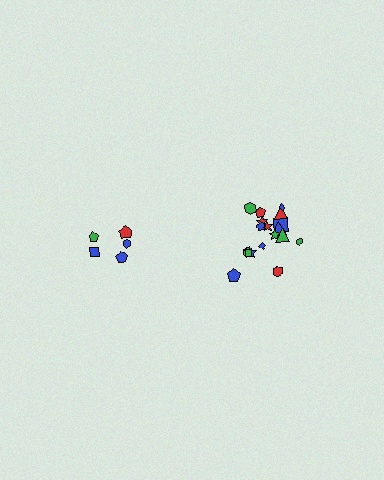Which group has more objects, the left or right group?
The right group.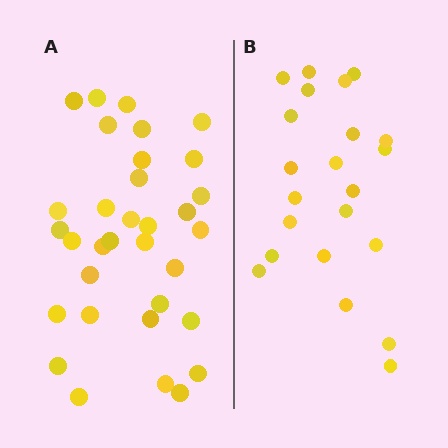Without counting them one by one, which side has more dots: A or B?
Region A (the left region) has more dots.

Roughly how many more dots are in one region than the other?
Region A has roughly 12 or so more dots than region B.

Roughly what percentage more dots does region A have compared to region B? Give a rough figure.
About 50% more.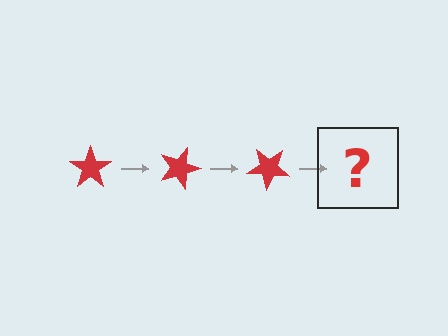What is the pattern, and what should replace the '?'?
The pattern is that the star rotates 20 degrees each step. The '?' should be a red star rotated 60 degrees.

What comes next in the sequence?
The next element should be a red star rotated 60 degrees.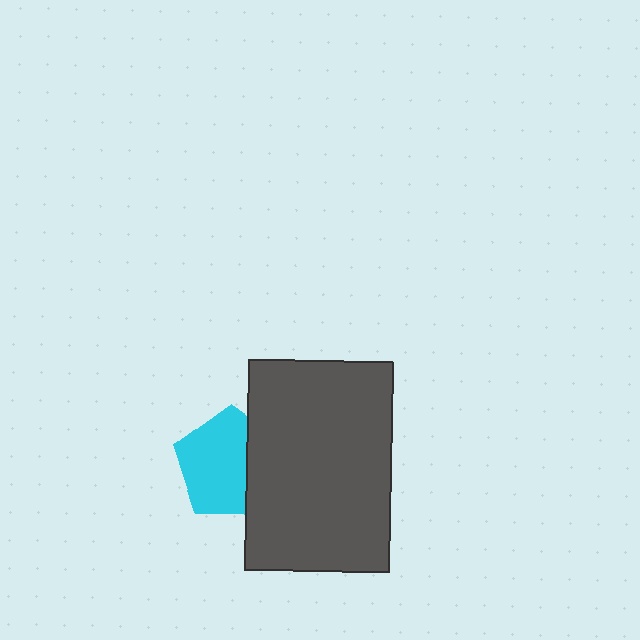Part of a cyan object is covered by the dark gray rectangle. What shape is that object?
It is a pentagon.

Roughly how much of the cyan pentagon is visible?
Most of it is visible (roughly 69%).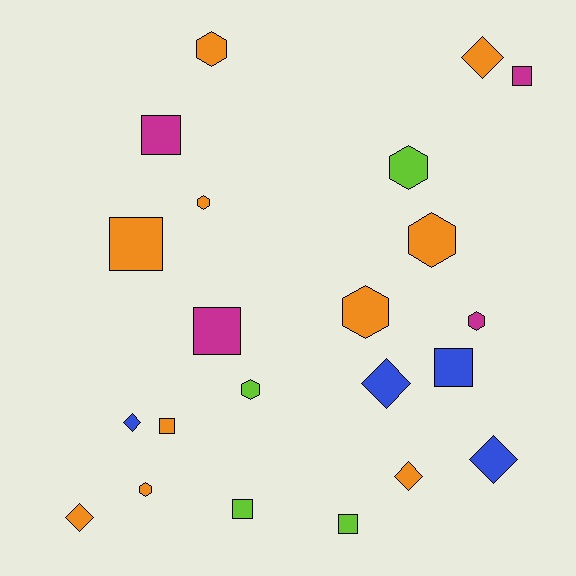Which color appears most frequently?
Orange, with 10 objects.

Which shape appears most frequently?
Square, with 8 objects.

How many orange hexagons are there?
There are 5 orange hexagons.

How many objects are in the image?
There are 22 objects.